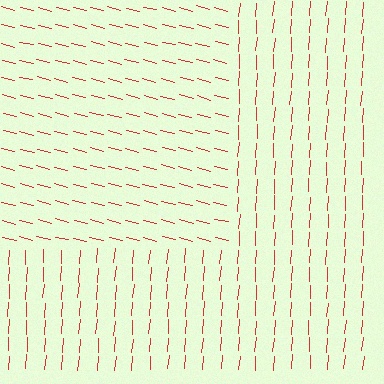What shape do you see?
I see a rectangle.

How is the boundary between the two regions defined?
The boundary is defined purely by a change in line orientation (approximately 80 degrees difference). All lines are the same color and thickness.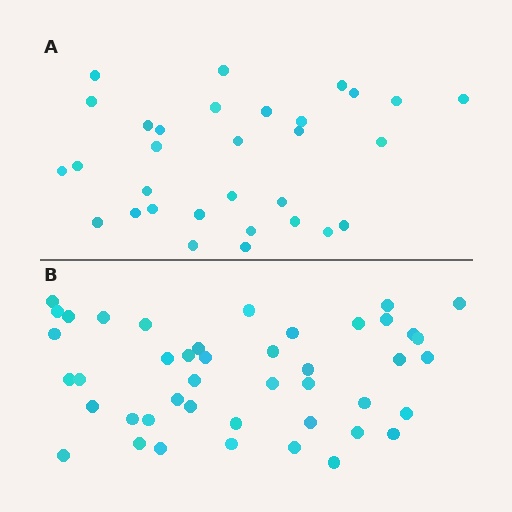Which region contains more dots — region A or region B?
Region B (the bottom region) has more dots.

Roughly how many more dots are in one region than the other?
Region B has approximately 15 more dots than region A.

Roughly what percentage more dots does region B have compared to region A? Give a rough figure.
About 40% more.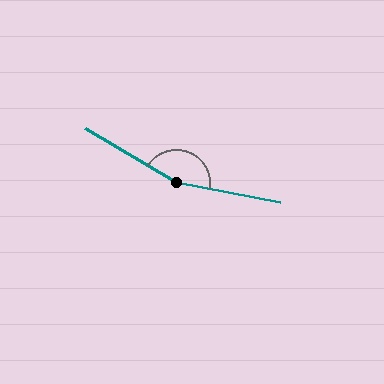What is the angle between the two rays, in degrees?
Approximately 159 degrees.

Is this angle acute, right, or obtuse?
It is obtuse.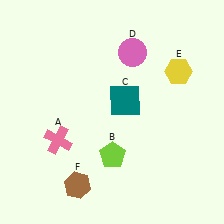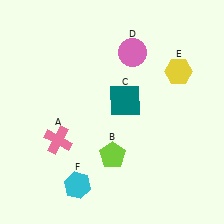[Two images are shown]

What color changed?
The hexagon (F) changed from brown in Image 1 to cyan in Image 2.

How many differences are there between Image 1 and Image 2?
There is 1 difference between the two images.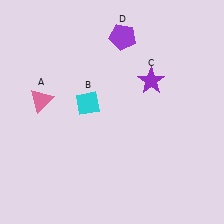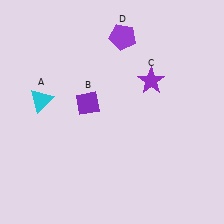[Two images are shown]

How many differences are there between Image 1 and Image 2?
There are 2 differences between the two images.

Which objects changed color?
A changed from pink to cyan. B changed from cyan to purple.